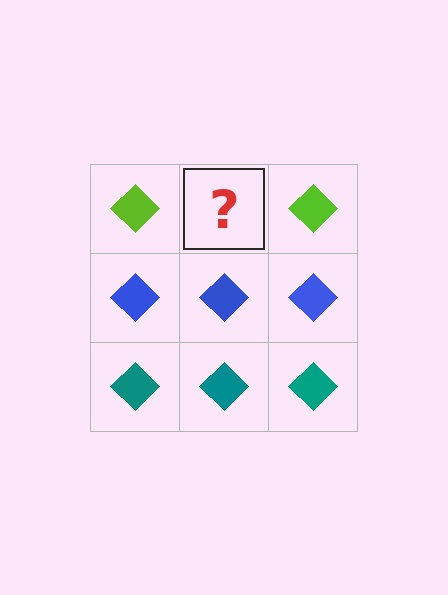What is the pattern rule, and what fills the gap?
The rule is that each row has a consistent color. The gap should be filled with a lime diamond.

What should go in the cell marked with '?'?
The missing cell should contain a lime diamond.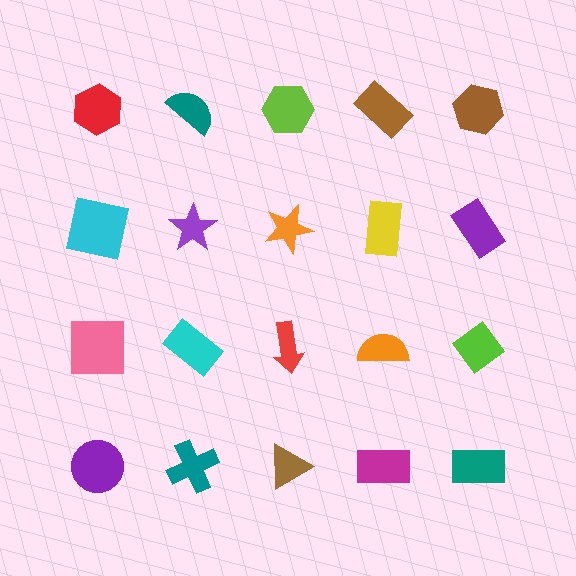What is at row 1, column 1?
A red hexagon.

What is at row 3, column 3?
A red arrow.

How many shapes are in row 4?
5 shapes.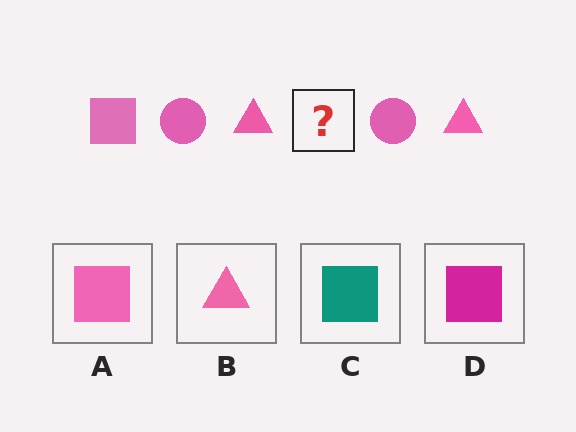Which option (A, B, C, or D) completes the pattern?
A.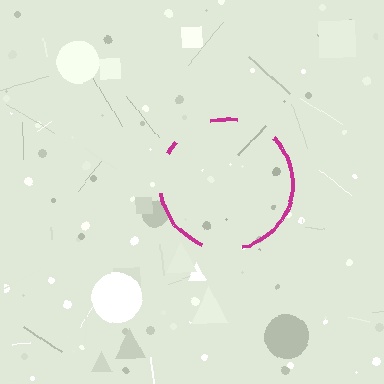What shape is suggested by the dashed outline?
The dashed outline suggests a circle.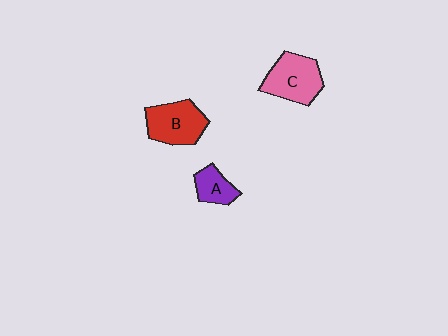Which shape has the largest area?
Shape C (pink).